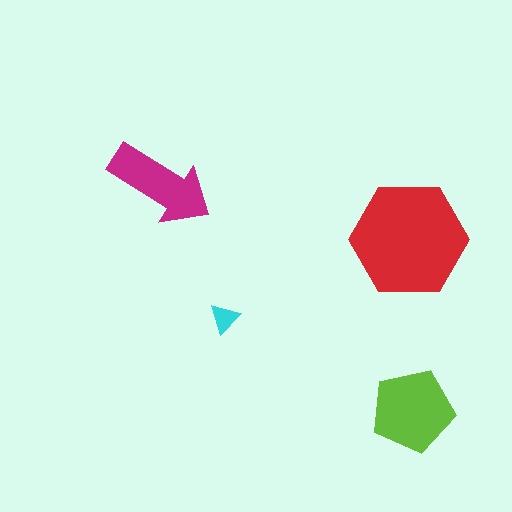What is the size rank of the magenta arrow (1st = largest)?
3rd.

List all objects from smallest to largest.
The cyan triangle, the magenta arrow, the lime pentagon, the red hexagon.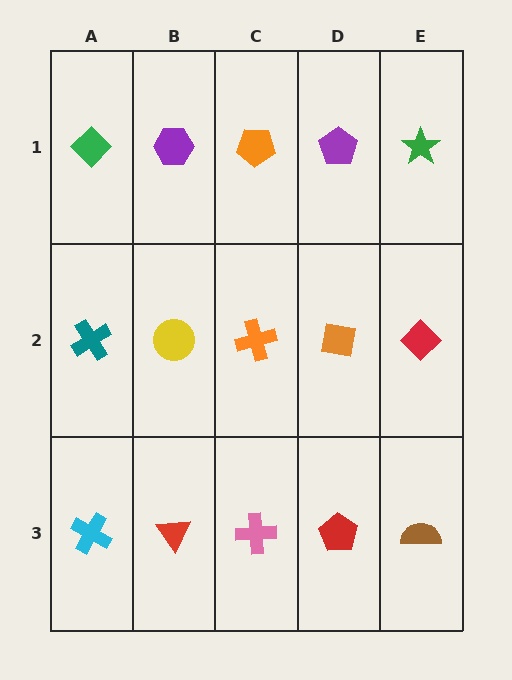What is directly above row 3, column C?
An orange cross.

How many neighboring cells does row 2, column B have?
4.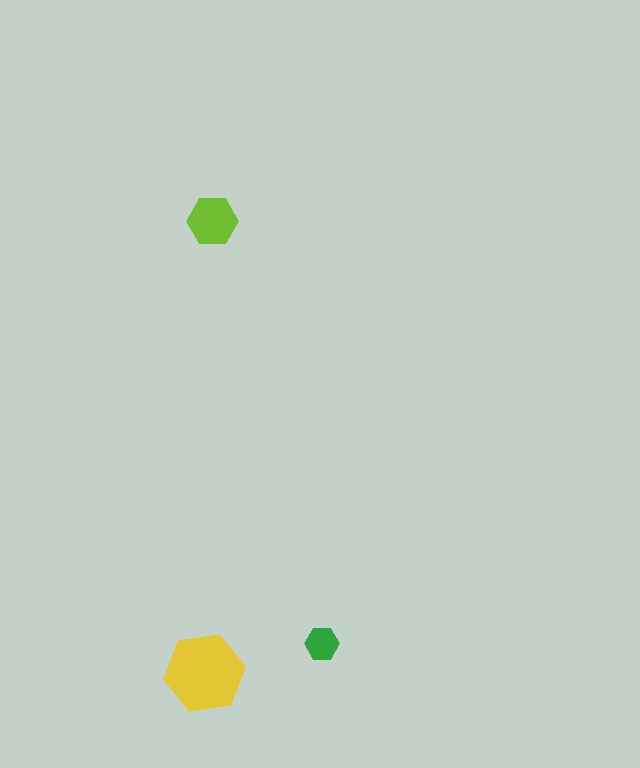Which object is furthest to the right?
The green hexagon is rightmost.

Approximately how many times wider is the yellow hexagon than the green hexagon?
About 2.5 times wider.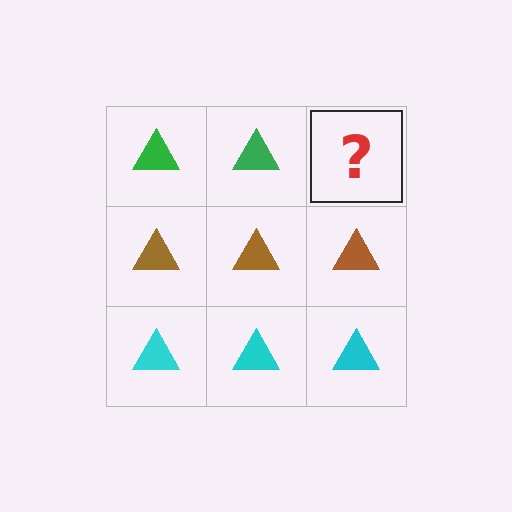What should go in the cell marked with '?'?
The missing cell should contain a green triangle.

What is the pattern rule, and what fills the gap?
The rule is that each row has a consistent color. The gap should be filled with a green triangle.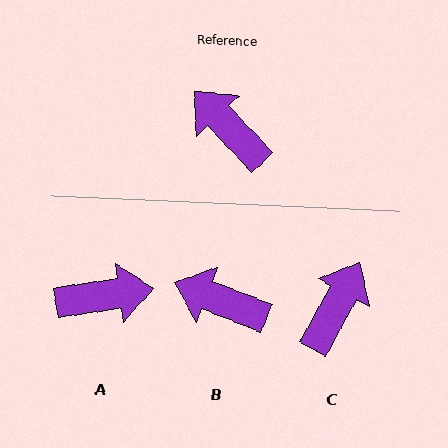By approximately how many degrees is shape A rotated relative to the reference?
Approximately 125 degrees clockwise.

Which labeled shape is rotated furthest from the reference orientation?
A, about 125 degrees away.